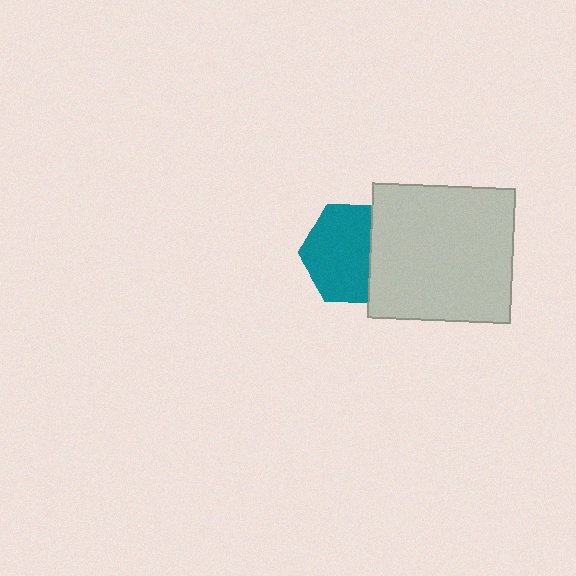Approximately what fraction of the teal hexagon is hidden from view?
Roughly 32% of the teal hexagon is hidden behind the light gray rectangle.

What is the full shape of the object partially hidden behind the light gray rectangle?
The partially hidden object is a teal hexagon.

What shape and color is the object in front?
The object in front is a light gray rectangle.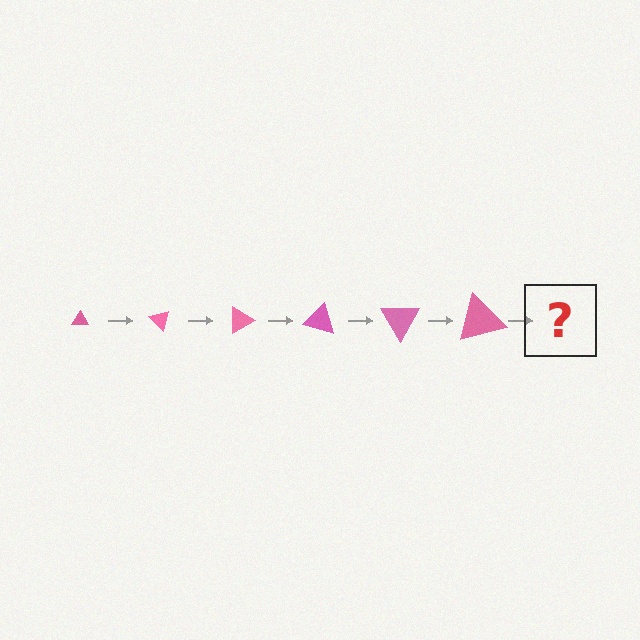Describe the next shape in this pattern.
It should be a triangle, larger than the previous one and rotated 270 degrees from the start.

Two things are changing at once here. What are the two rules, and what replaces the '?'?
The two rules are that the triangle grows larger each step and it rotates 45 degrees each step. The '?' should be a triangle, larger than the previous one and rotated 270 degrees from the start.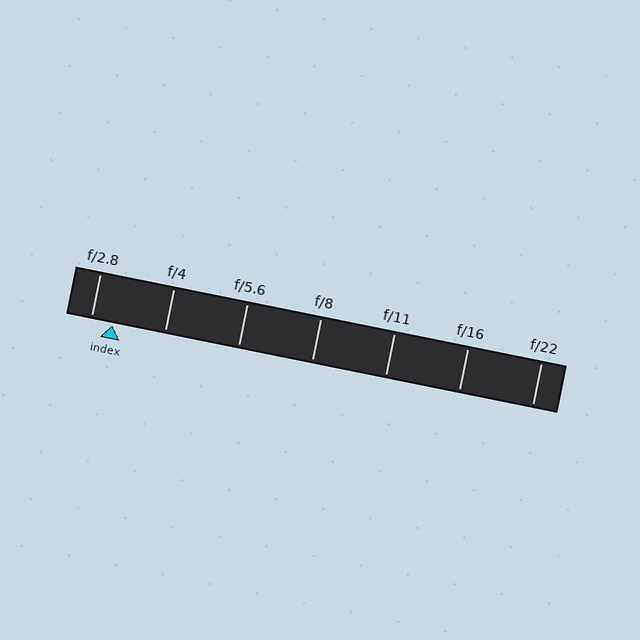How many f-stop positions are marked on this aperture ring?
There are 7 f-stop positions marked.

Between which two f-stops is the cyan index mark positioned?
The index mark is between f/2.8 and f/4.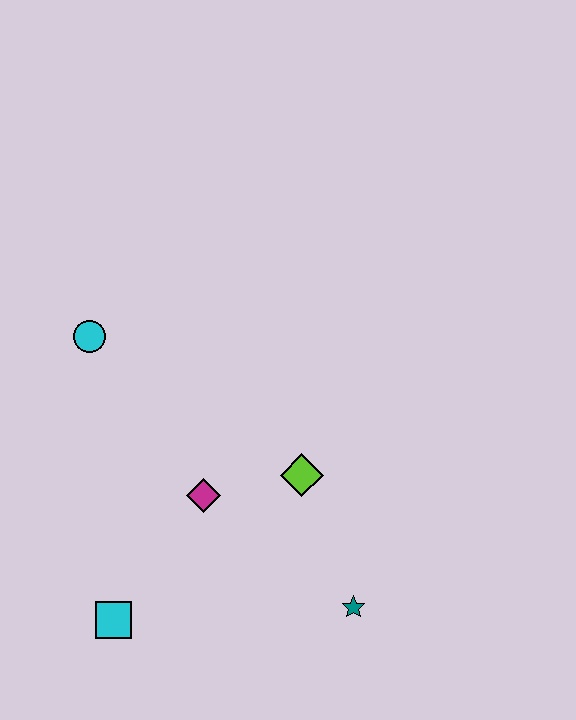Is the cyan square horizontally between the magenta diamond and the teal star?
No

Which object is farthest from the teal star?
The cyan circle is farthest from the teal star.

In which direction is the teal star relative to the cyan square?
The teal star is to the right of the cyan square.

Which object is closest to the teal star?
The lime diamond is closest to the teal star.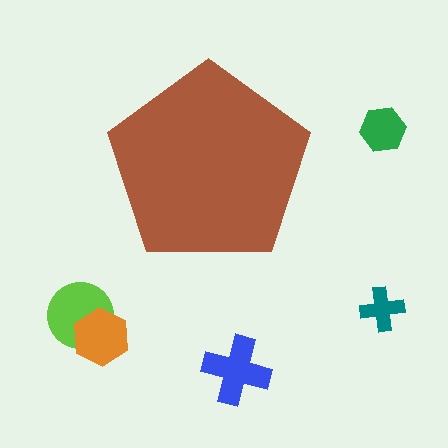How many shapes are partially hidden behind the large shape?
0 shapes are partially hidden.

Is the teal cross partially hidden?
No, the teal cross is fully visible.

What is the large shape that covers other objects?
A brown pentagon.